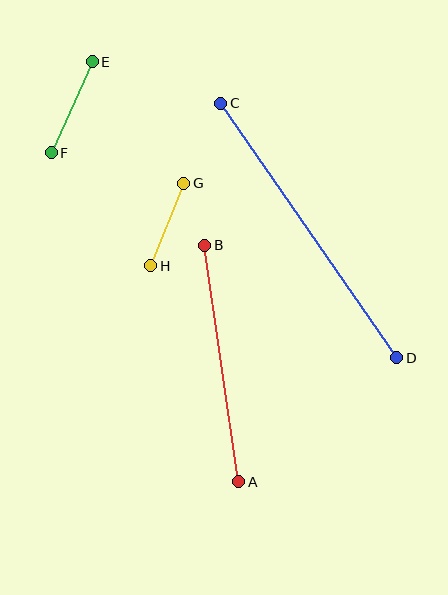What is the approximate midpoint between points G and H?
The midpoint is at approximately (167, 224) pixels.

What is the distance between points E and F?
The distance is approximately 100 pixels.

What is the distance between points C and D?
The distance is approximately 310 pixels.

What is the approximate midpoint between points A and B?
The midpoint is at approximately (222, 364) pixels.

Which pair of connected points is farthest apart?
Points C and D are farthest apart.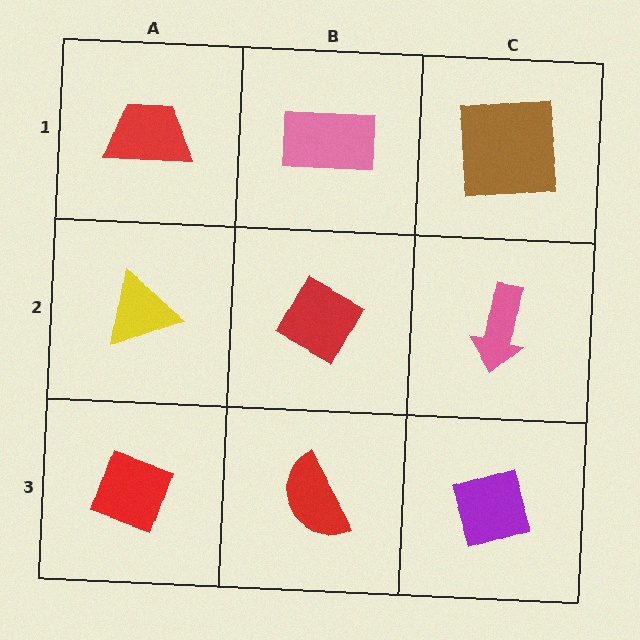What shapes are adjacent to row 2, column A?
A red trapezoid (row 1, column A), a red diamond (row 3, column A), a red diamond (row 2, column B).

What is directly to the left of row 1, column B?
A red trapezoid.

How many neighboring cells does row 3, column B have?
3.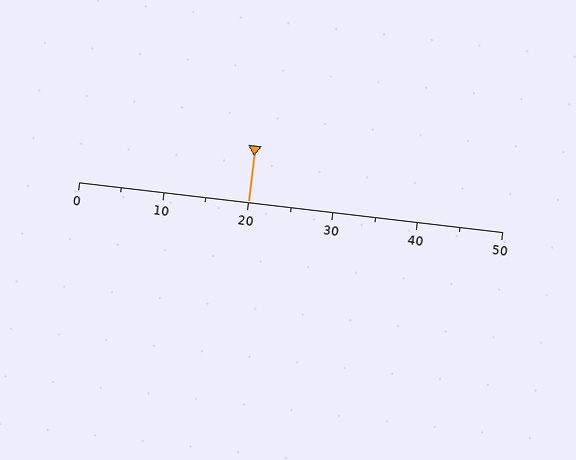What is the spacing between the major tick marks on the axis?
The major ticks are spaced 10 apart.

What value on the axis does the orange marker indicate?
The marker indicates approximately 20.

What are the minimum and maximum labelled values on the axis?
The axis runs from 0 to 50.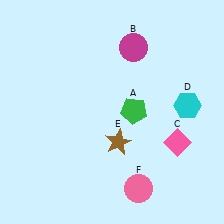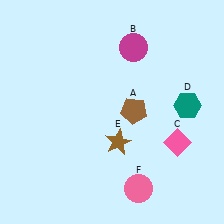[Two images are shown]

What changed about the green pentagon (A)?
In Image 1, A is green. In Image 2, it changed to brown.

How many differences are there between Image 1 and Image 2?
There are 2 differences between the two images.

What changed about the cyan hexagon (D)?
In Image 1, D is cyan. In Image 2, it changed to teal.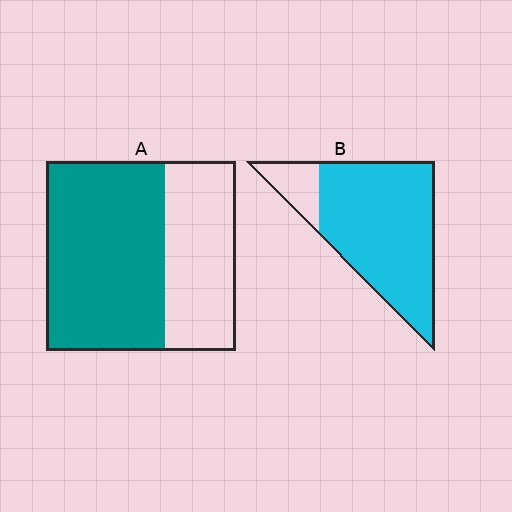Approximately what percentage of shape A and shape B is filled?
A is approximately 65% and B is approximately 85%.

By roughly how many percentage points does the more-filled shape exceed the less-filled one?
By roughly 20 percentage points (B over A).